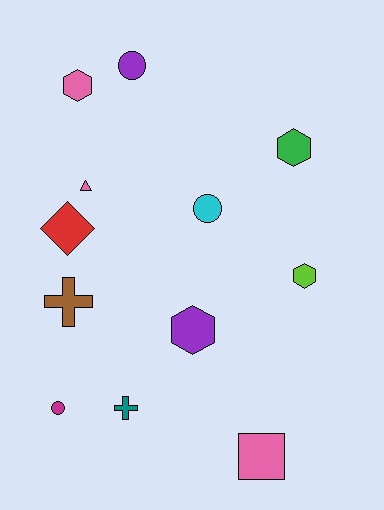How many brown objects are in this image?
There is 1 brown object.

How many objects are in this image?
There are 12 objects.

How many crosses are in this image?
There are 2 crosses.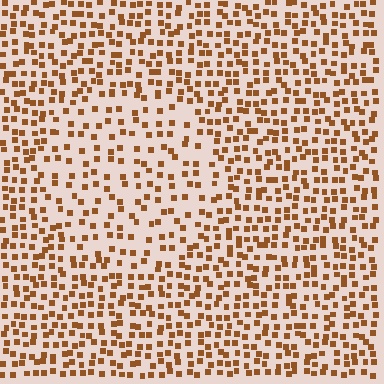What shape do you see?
I see a circle.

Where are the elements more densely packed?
The elements are more densely packed outside the circle boundary.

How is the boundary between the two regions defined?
The boundary is defined by a change in element density (approximately 1.8x ratio). All elements are the same color, size, and shape.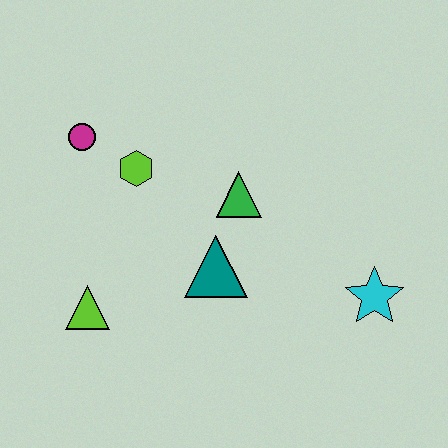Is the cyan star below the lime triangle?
No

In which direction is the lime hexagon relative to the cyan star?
The lime hexagon is to the left of the cyan star.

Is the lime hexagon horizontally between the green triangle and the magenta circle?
Yes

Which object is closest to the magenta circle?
The lime hexagon is closest to the magenta circle.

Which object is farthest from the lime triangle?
The cyan star is farthest from the lime triangle.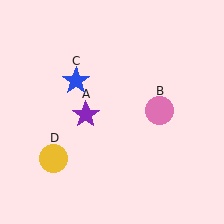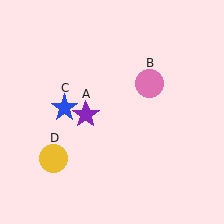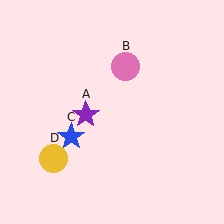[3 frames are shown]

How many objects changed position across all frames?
2 objects changed position: pink circle (object B), blue star (object C).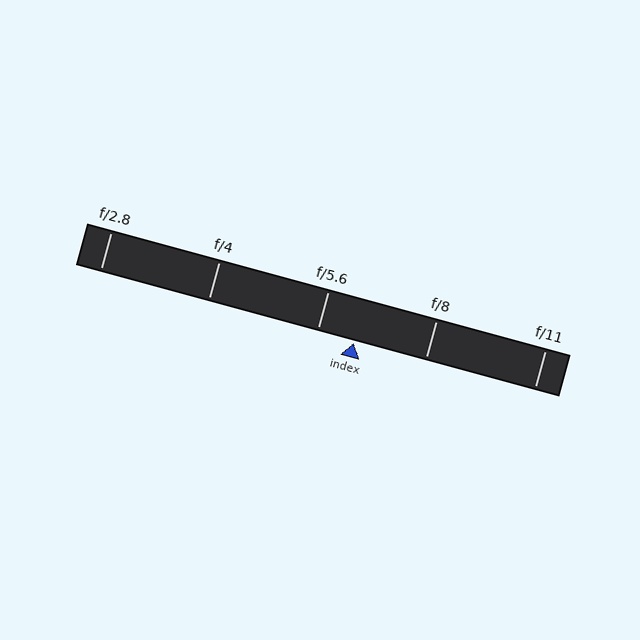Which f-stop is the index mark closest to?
The index mark is closest to f/5.6.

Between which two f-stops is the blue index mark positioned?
The index mark is between f/5.6 and f/8.